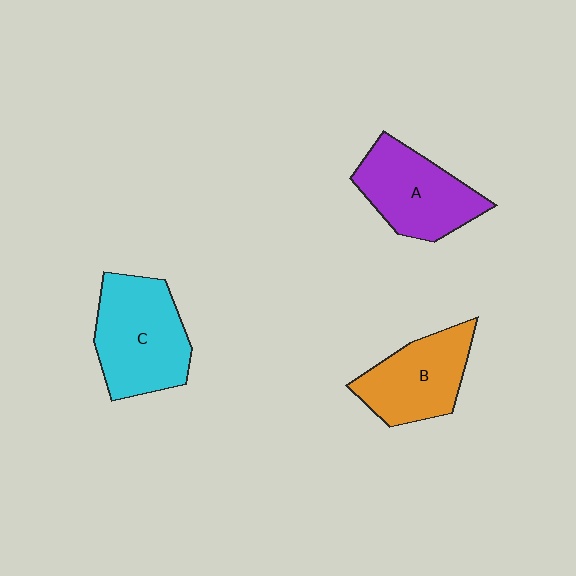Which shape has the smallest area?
Shape B (orange).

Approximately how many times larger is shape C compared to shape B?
Approximately 1.2 times.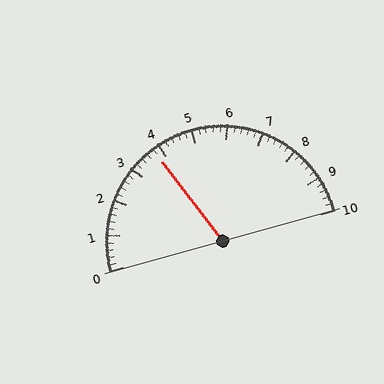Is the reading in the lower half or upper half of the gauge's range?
The reading is in the lower half of the range (0 to 10).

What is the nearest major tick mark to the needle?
The nearest major tick mark is 4.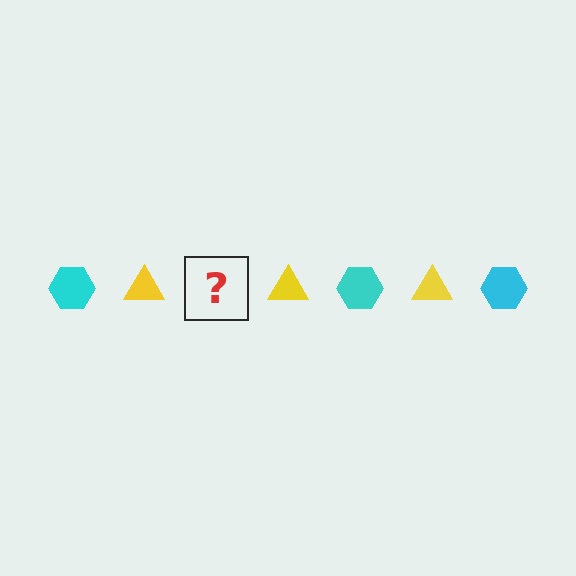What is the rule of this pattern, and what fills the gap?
The rule is that the pattern alternates between cyan hexagon and yellow triangle. The gap should be filled with a cyan hexagon.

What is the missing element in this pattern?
The missing element is a cyan hexagon.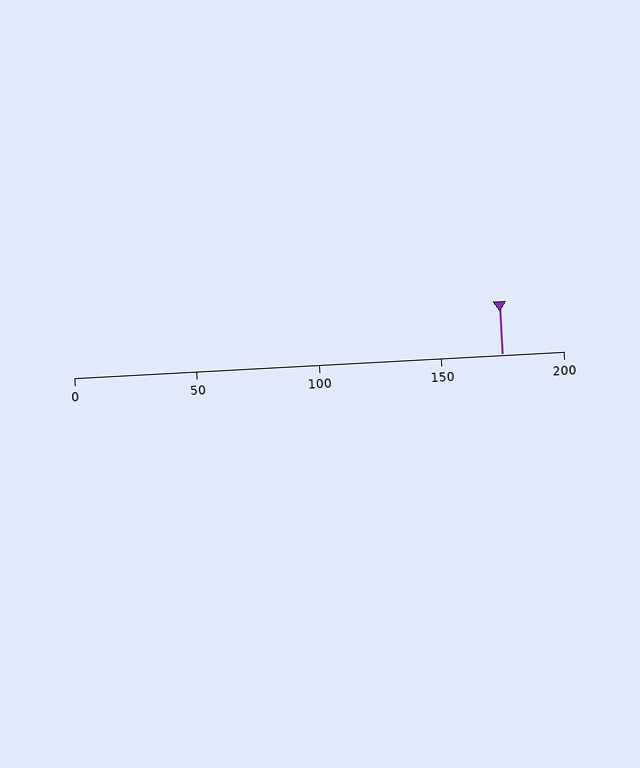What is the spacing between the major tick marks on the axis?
The major ticks are spaced 50 apart.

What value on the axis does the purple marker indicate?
The marker indicates approximately 175.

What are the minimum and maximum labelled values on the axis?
The axis runs from 0 to 200.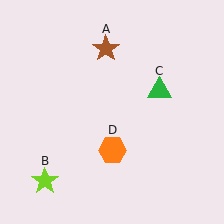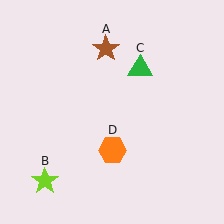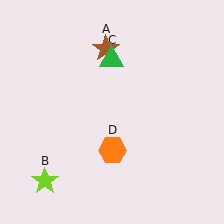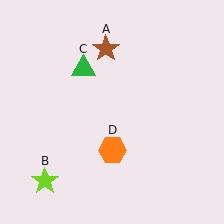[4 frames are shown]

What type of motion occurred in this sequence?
The green triangle (object C) rotated counterclockwise around the center of the scene.